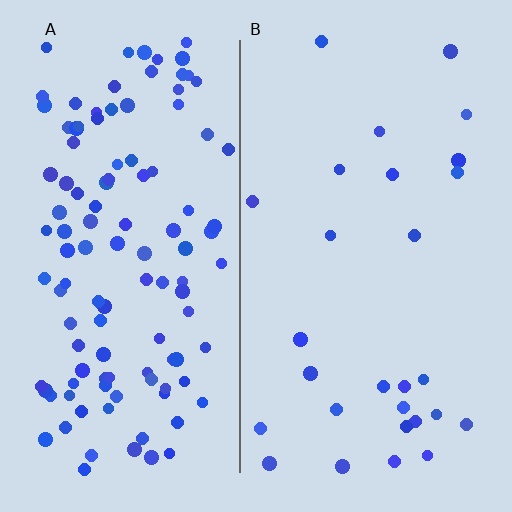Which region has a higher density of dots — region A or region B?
A (the left).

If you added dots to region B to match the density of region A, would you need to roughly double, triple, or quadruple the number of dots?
Approximately quadruple.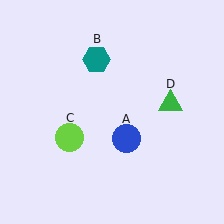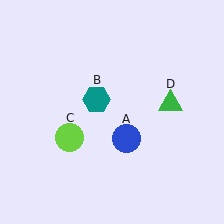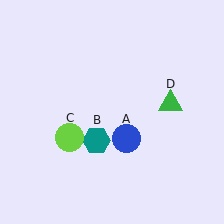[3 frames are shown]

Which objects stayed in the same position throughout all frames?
Blue circle (object A) and lime circle (object C) and green triangle (object D) remained stationary.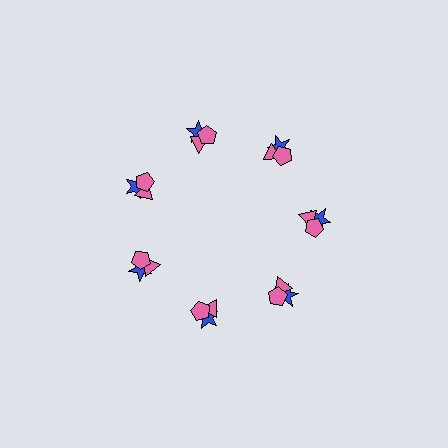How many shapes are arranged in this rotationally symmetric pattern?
There are 21 shapes, arranged in 7 groups of 3.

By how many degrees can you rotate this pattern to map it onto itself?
The pattern maps onto itself every 51 degrees of rotation.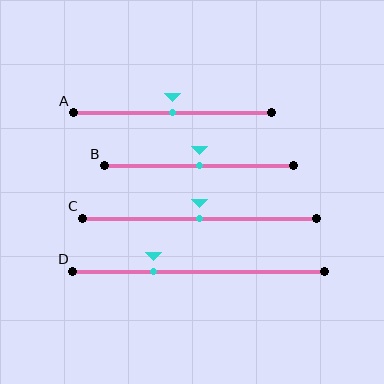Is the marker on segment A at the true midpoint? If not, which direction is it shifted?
Yes, the marker on segment A is at the true midpoint.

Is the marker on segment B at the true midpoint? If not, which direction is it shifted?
Yes, the marker on segment B is at the true midpoint.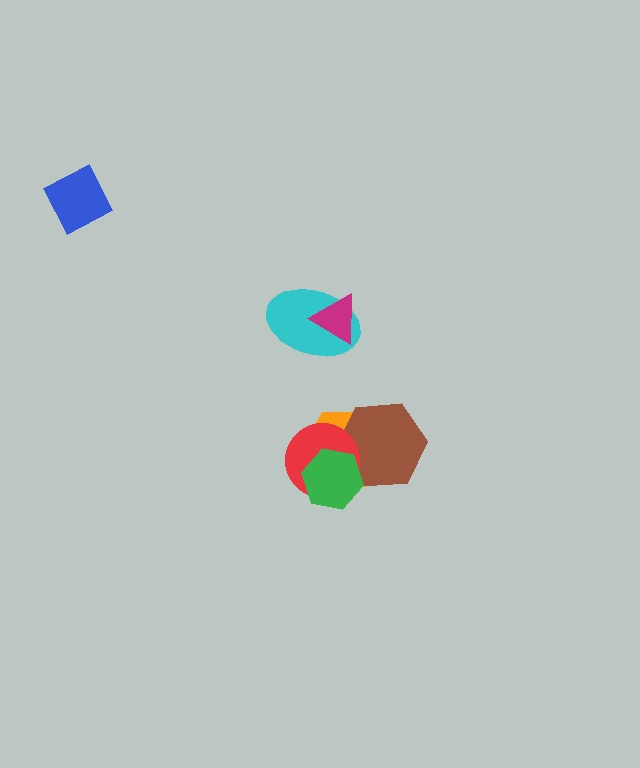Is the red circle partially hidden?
Yes, it is partially covered by another shape.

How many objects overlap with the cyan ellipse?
1 object overlaps with the cyan ellipse.